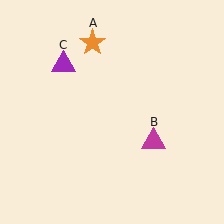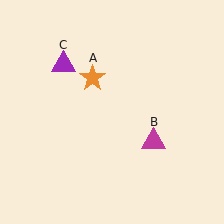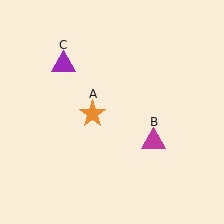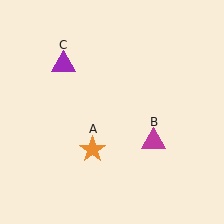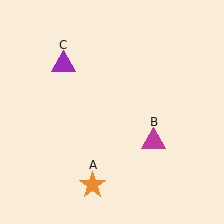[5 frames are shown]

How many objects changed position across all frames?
1 object changed position: orange star (object A).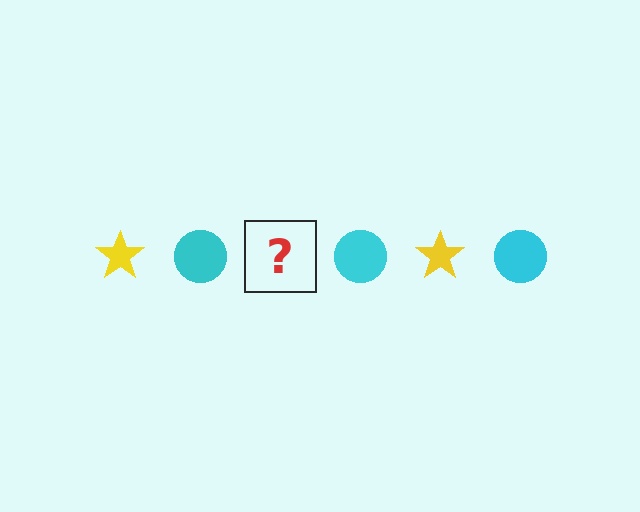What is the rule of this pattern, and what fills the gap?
The rule is that the pattern alternates between yellow star and cyan circle. The gap should be filled with a yellow star.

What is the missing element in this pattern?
The missing element is a yellow star.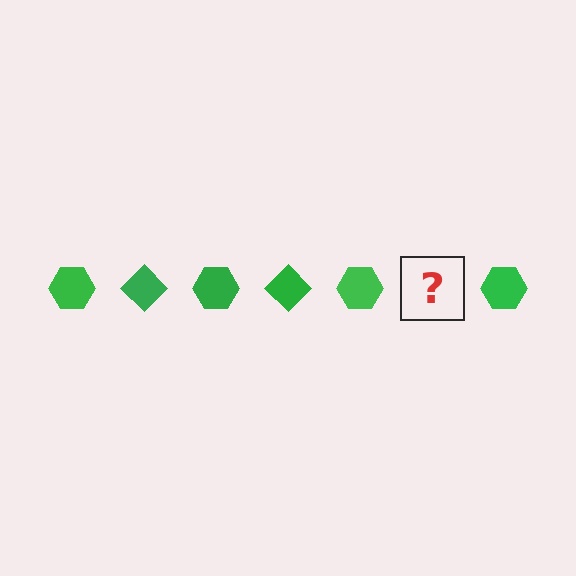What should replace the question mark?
The question mark should be replaced with a green diamond.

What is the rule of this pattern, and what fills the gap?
The rule is that the pattern cycles through hexagon, diamond shapes in green. The gap should be filled with a green diamond.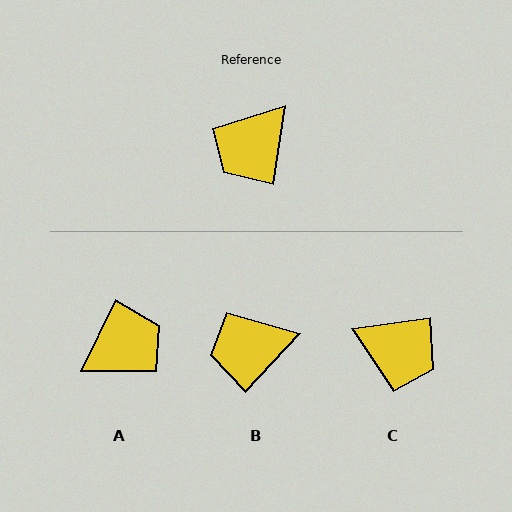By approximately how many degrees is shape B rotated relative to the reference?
Approximately 34 degrees clockwise.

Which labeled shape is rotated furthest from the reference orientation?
A, about 162 degrees away.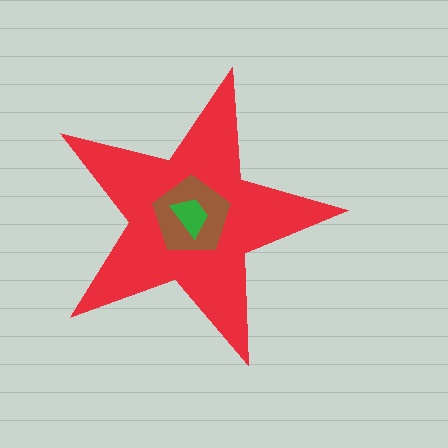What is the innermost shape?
The green trapezoid.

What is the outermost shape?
The red star.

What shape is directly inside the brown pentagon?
The green trapezoid.